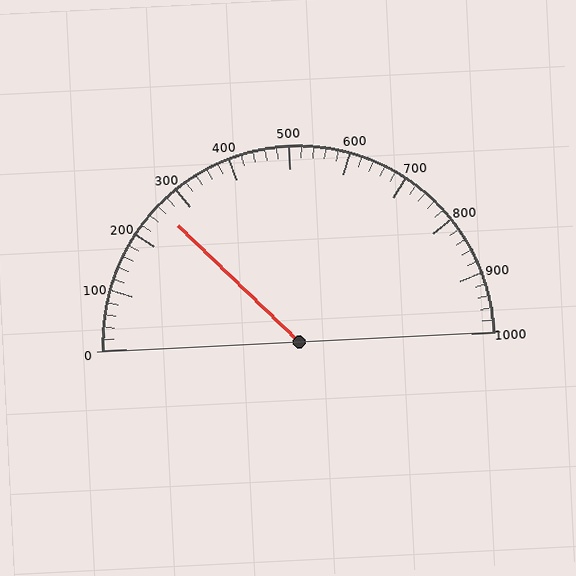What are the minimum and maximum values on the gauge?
The gauge ranges from 0 to 1000.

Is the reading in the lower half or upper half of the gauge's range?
The reading is in the lower half of the range (0 to 1000).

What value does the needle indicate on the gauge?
The needle indicates approximately 260.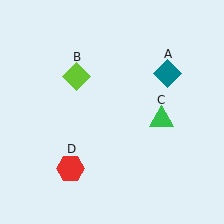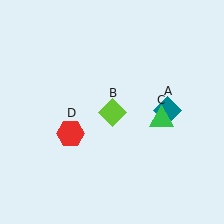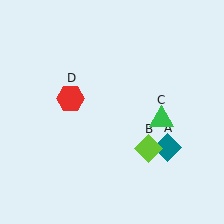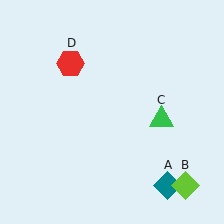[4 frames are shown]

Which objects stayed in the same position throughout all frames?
Green triangle (object C) remained stationary.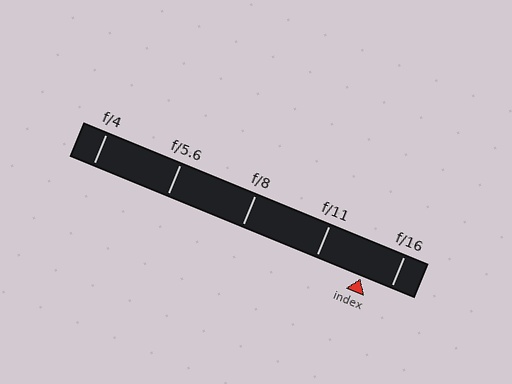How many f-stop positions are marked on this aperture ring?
There are 5 f-stop positions marked.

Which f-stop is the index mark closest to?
The index mark is closest to f/16.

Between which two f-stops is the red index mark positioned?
The index mark is between f/11 and f/16.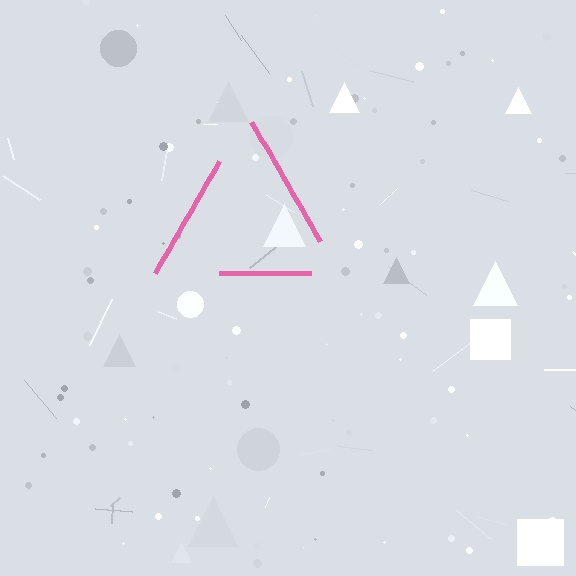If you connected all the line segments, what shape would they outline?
They would outline a triangle.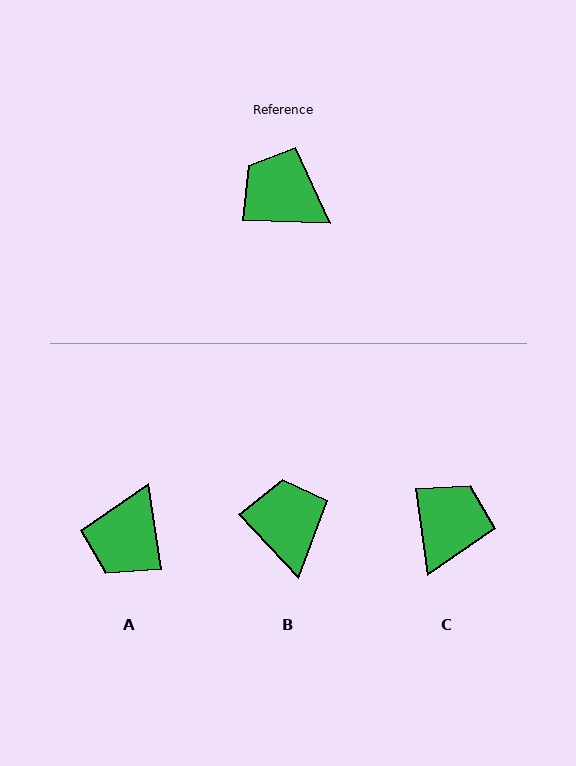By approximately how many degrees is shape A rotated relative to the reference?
Approximately 100 degrees counter-clockwise.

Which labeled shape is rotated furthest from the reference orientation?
A, about 100 degrees away.